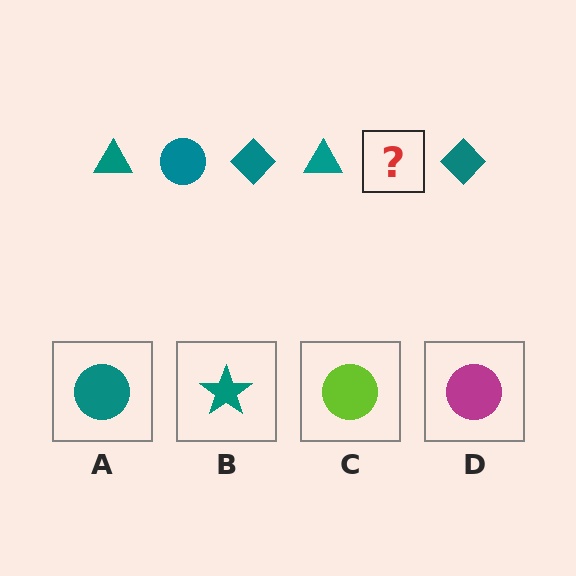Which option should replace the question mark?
Option A.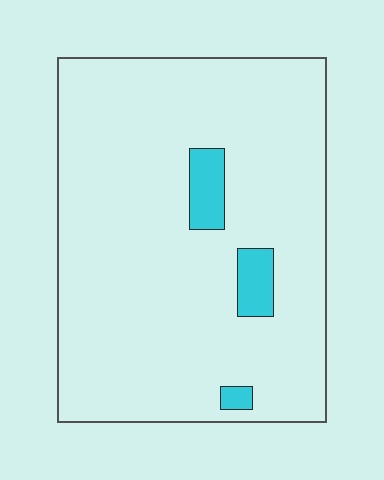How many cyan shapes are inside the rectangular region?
3.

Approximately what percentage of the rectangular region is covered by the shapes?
Approximately 5%.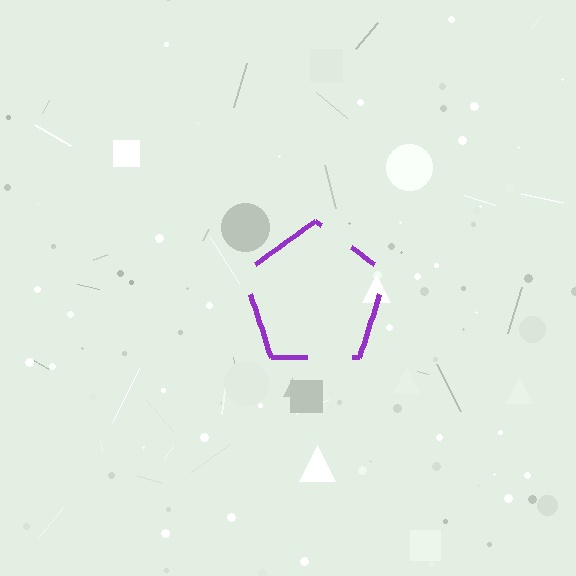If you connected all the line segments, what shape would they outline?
They would outline a pentagon.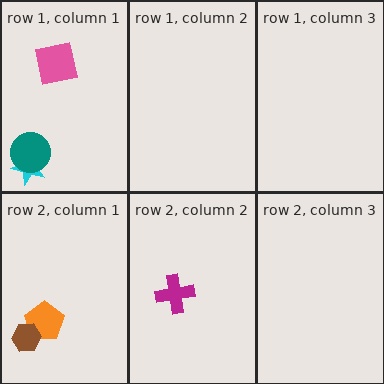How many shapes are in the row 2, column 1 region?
2.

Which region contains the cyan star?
The row 1, column 1 region.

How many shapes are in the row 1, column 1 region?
3.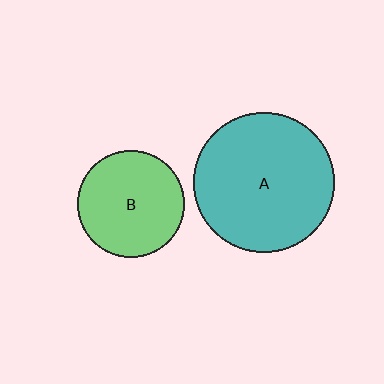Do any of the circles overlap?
No, none of the circles overlap.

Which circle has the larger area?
Circle A (teal).